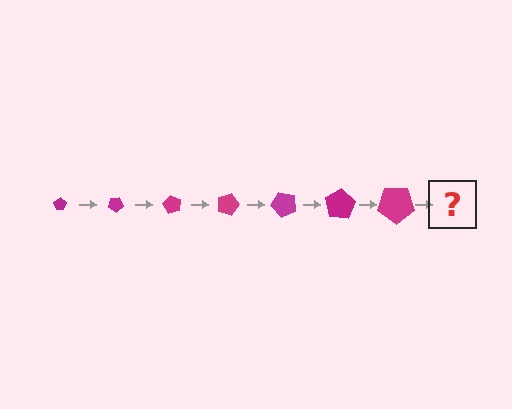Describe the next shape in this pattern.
It should be a pentagon, larger than the previous one and rotated 210 degrees from the start.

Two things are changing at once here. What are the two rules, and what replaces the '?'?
The two rules are that the pentagon grows larger each step and it rotates 30 degrees each step. The '?' should be a pentagon, larger than the previous one and rotated 210 degrees from the start.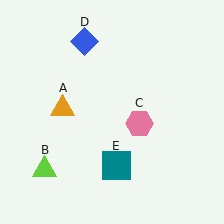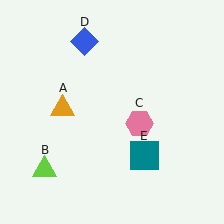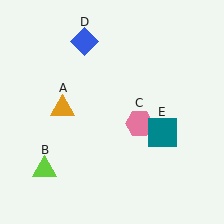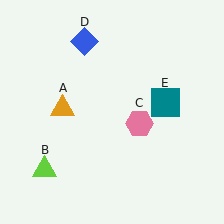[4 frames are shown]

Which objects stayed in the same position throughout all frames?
Orange triangle (object A) and lime triangle (object B) and pink hexagon (object C) and blue diamond (object D) remained stationary.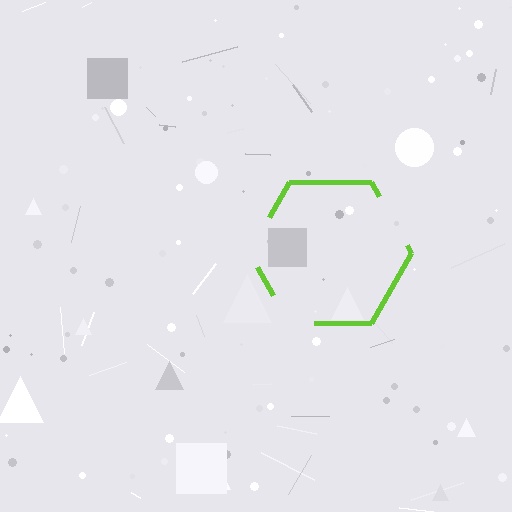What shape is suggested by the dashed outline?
The dashed outline suggests a hexagon.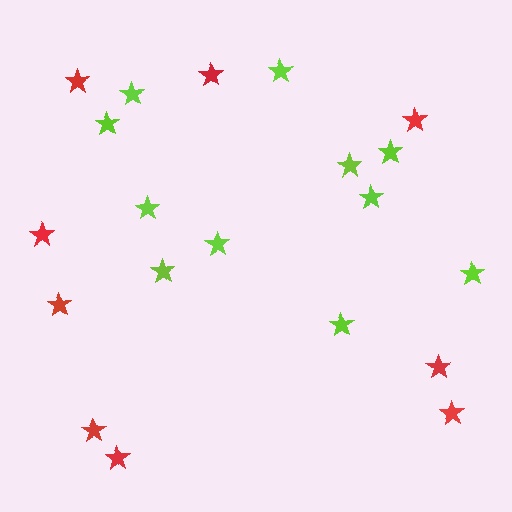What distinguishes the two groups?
There are 2 groups: one group of lime stars (11) and one group of red stars (9).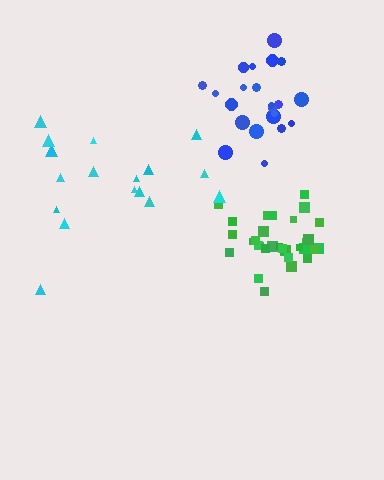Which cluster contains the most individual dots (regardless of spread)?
Green (32).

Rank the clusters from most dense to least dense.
green, blue, cyan.